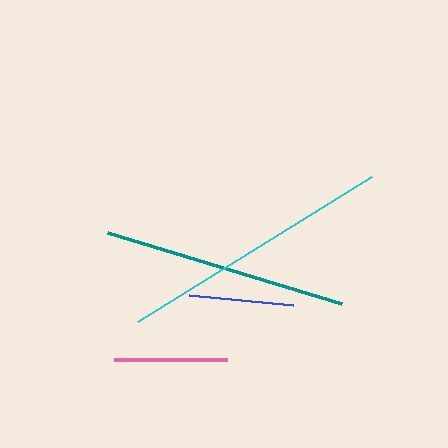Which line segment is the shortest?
The blue line is the shortest at approximately 104 pixels.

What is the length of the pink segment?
The pink segment is approximately 113 pixels long.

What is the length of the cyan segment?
The cyan segment is approximately 276 pixels long.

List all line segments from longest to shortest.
From longest to shortest: cyan, teal, pink, blue.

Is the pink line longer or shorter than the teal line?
The teal line is longer than the pink line.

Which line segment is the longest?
The cyan line is the longest at approximately 276 pixels.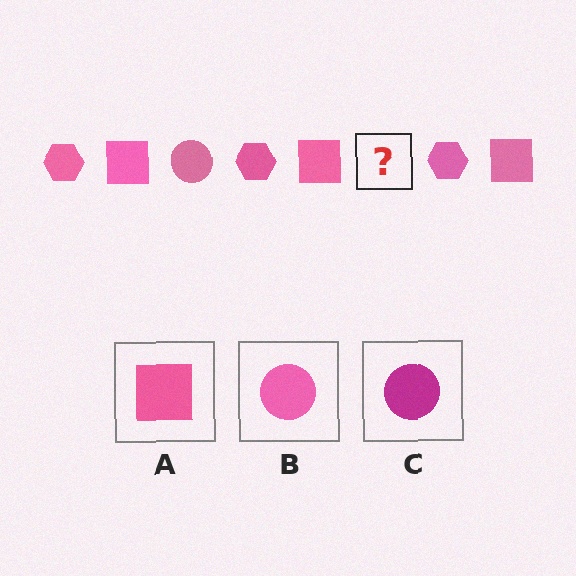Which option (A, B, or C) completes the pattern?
B.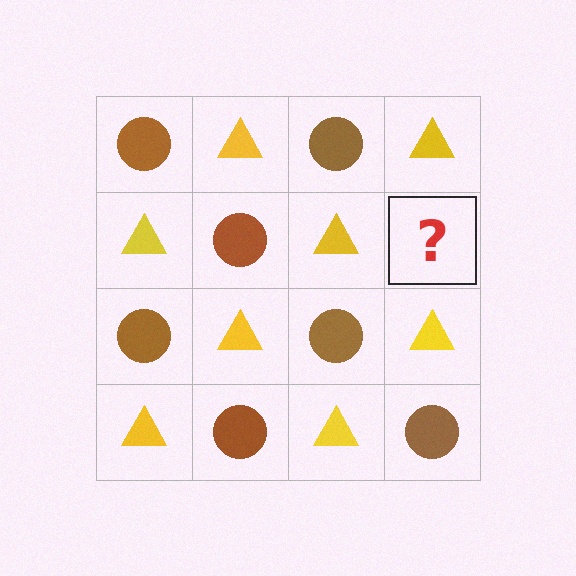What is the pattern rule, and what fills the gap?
The rule is that it alternates brown circle and yellow triangle in a checkerboard pattern. The gap should be filled with a brown circle.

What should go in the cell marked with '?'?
The missing cell should contain a brown circle.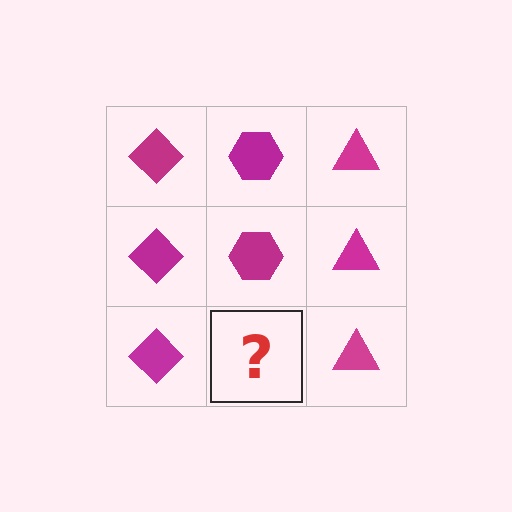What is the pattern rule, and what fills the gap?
The rule is that each column has a consistent shape. The gap should be filled with a magenta hexagon.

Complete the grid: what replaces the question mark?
The question mark should be replaced with a magenta hexagon.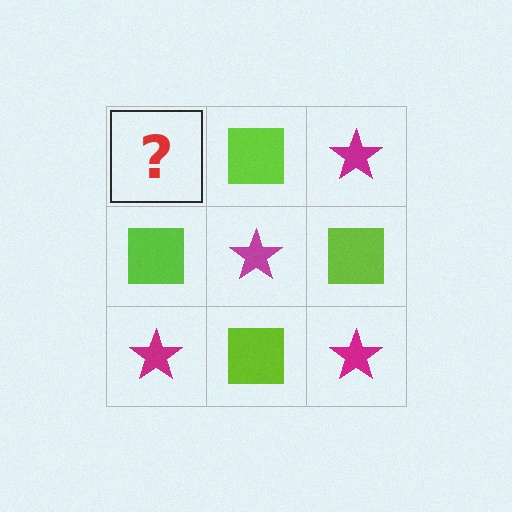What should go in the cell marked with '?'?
The missing cell should contain a magenta star.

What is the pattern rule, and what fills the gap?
The rule is that it alternates magenta star and lime square in a checkerboard pattern. The gap should be filled with a magenta star.